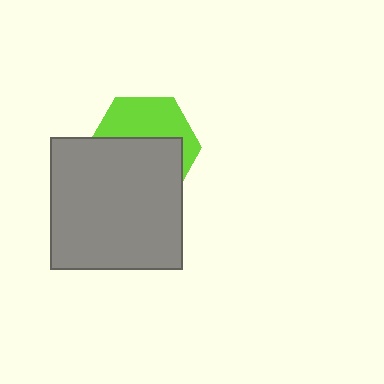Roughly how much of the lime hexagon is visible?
A small part of it is visible (roughly 43%).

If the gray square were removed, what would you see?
You would see the complete lime hexagon.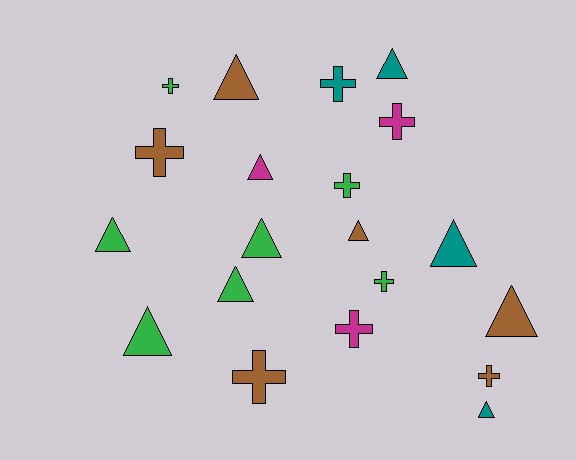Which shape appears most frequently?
Triangle, with 11 objects.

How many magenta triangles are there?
There is 1 magenta triangle.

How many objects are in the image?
There are 20 objects.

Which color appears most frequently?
Green, with 7 objects.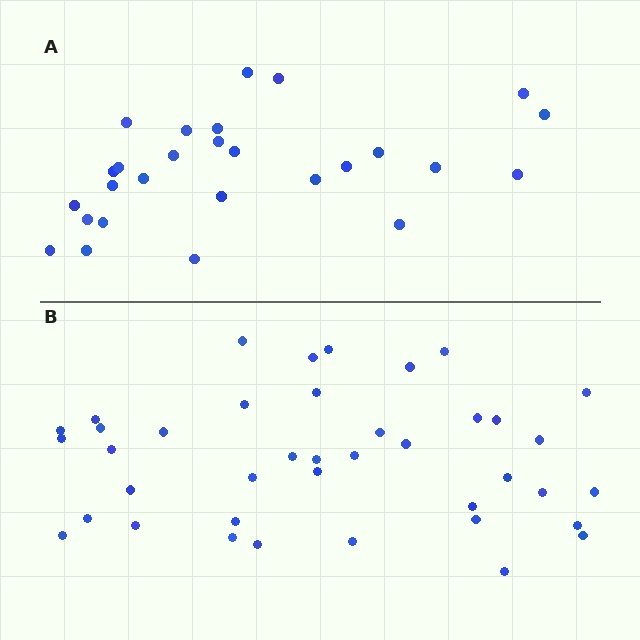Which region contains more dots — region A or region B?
Region B (the bottom region) has more dots.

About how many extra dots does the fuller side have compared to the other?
Region B has approximately 15 more dots than region A.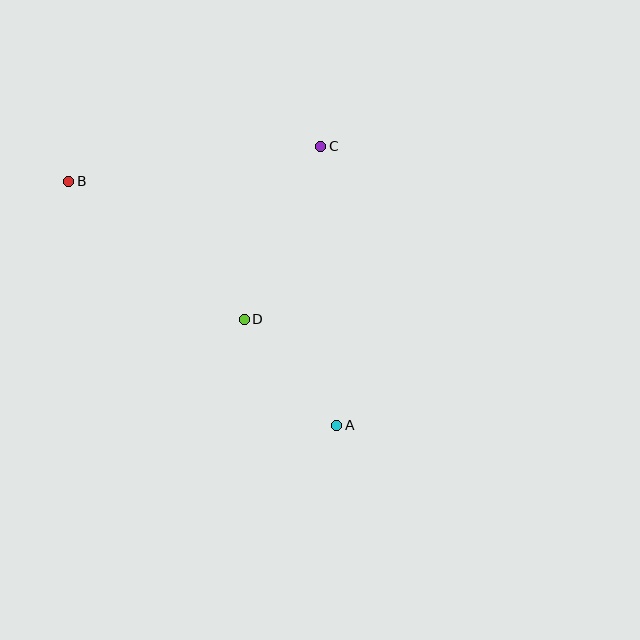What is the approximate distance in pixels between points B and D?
The distance between B and D is approximately 223 pixels.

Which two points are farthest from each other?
Points A and B are farthest from each other.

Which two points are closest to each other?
Points A and D are closest to each other.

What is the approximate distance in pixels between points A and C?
The distance between A and C is approximately 279 pixels.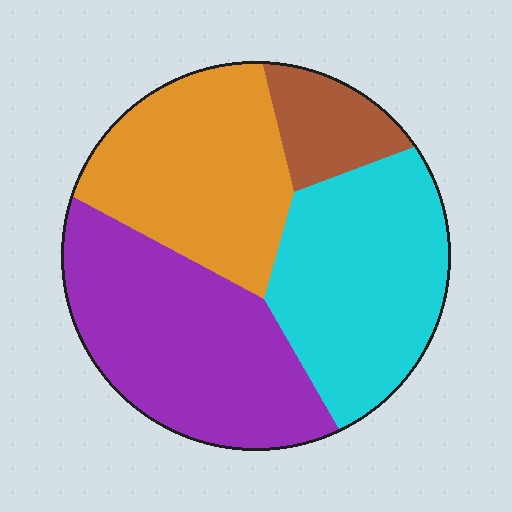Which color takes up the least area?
Brown, at roughly 10%.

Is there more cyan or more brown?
Cyan.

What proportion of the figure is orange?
Orange covers roughly 25% of the figure.